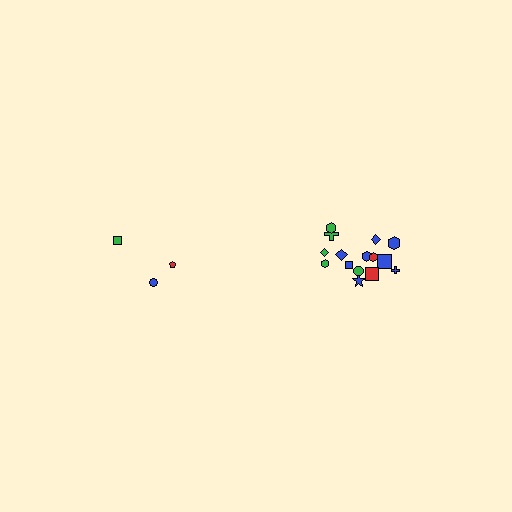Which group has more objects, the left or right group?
The right group.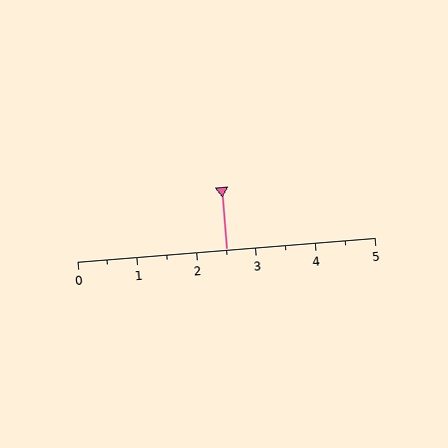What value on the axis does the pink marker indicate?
The marker indicates approximately 2.5.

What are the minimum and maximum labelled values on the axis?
The axis runs from 0 to 5.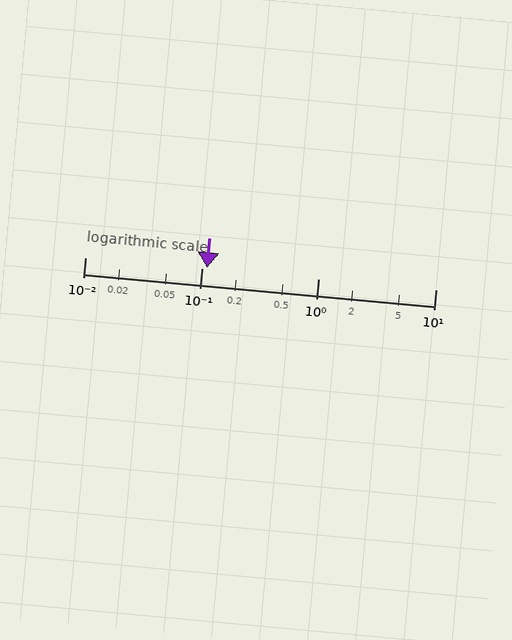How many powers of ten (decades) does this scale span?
The scale spans 3 decades, from 0.01 to 10.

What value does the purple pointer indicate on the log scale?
The pointer indicates approximately 0.11.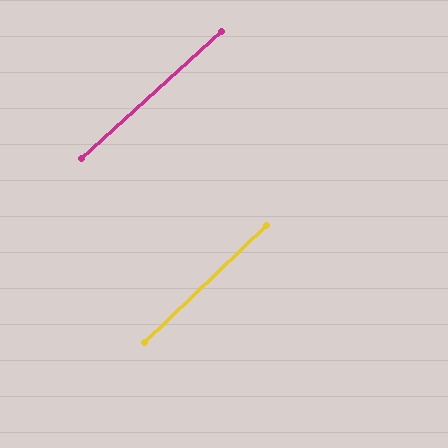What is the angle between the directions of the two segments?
Approximately 2 degrees.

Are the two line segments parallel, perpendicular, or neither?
Parallel — their directions differ by only 1.7°.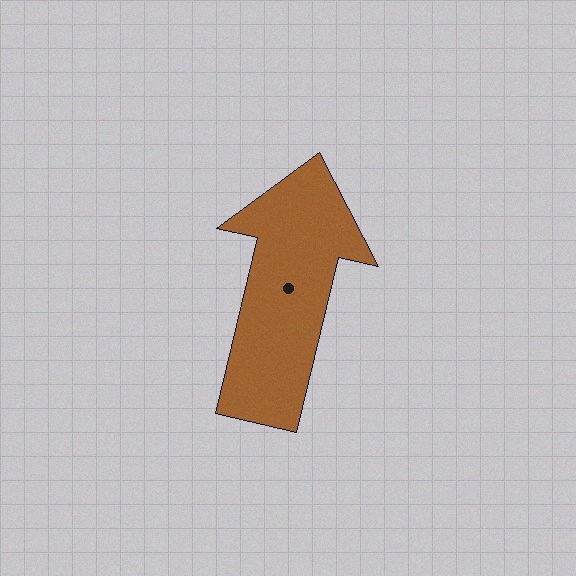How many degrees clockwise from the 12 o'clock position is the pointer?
Approximately 13 degrees.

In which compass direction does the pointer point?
North.